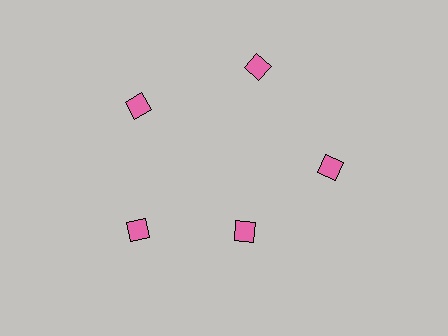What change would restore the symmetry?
The symmetry would be restored by moving it outward, back onto the ring so that all 5 diamonds sit at equal angles and equal distance from the center.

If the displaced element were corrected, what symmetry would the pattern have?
It would have 5-fold rotational symmetry — the pattern would map onto itself every 72 degrees.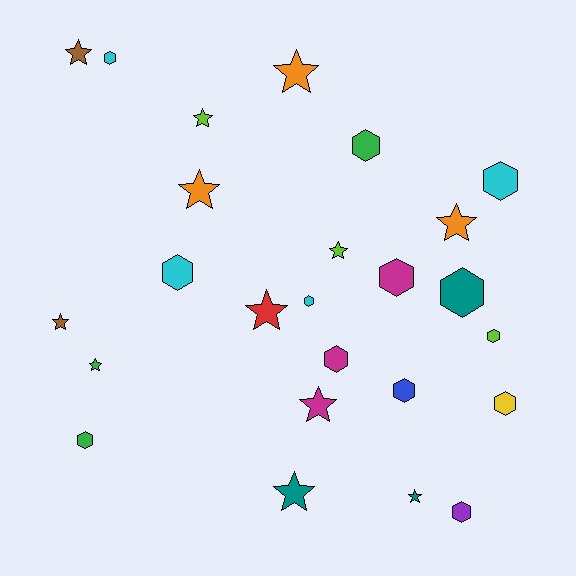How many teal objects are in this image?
There are 3 teal objects.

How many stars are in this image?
There are 12 stars.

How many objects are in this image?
There are 25 objects.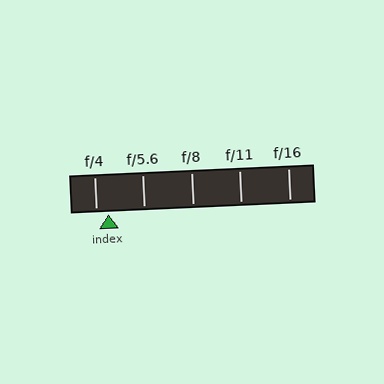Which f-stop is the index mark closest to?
The index mark is closest to f/4.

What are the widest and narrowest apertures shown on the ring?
The widest aperture shown is f/4 and the narrowest is f/16.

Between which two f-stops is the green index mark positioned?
The index mark is between f/4 and f/5.6.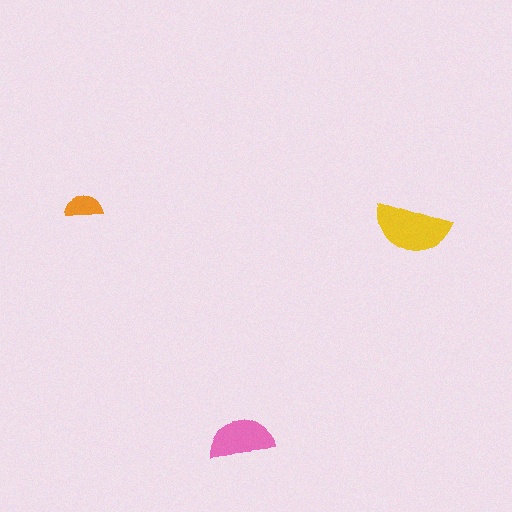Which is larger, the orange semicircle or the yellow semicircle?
The yellow one.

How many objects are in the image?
There are 3 objects in the image.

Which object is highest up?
The orange semicircle is topmost.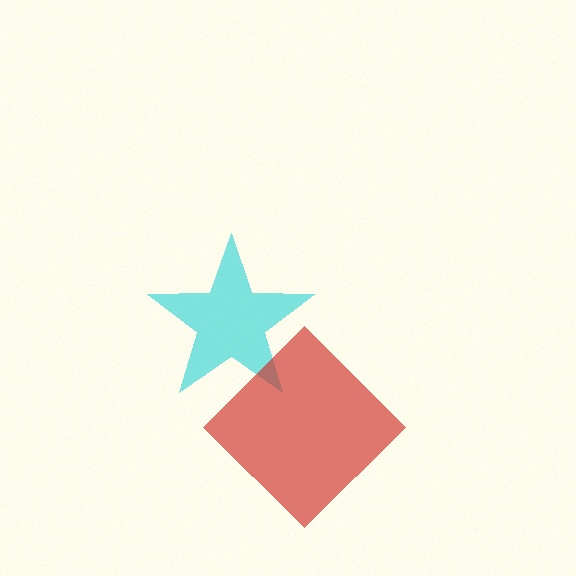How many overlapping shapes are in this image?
There are 2 overlapping shapes in the image.